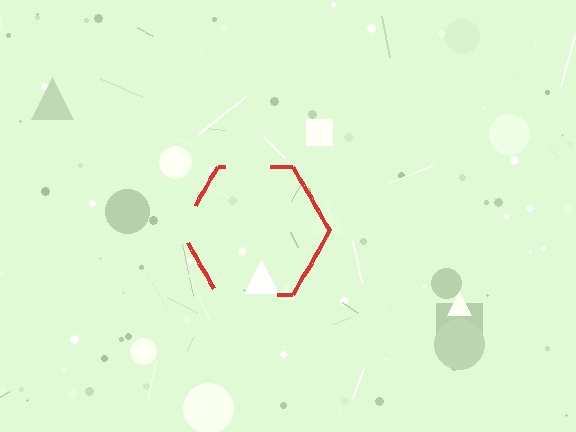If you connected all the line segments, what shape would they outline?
They would outline a hexagon.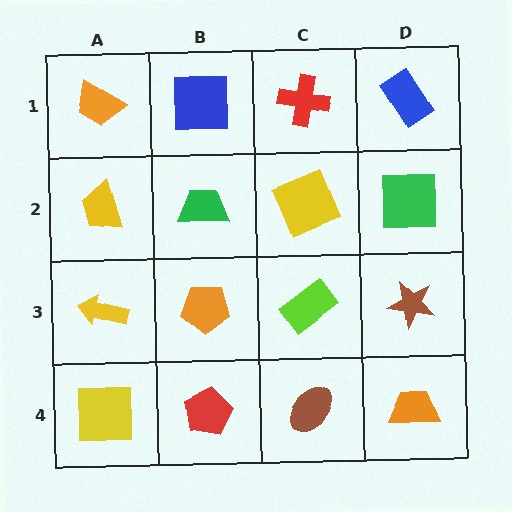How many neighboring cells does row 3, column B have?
4.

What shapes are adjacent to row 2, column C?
A red cross (row 1, column C), a lime rectangle (row 3, column C), a green trapezoid (row 2, column B), a green square (row 2, column D).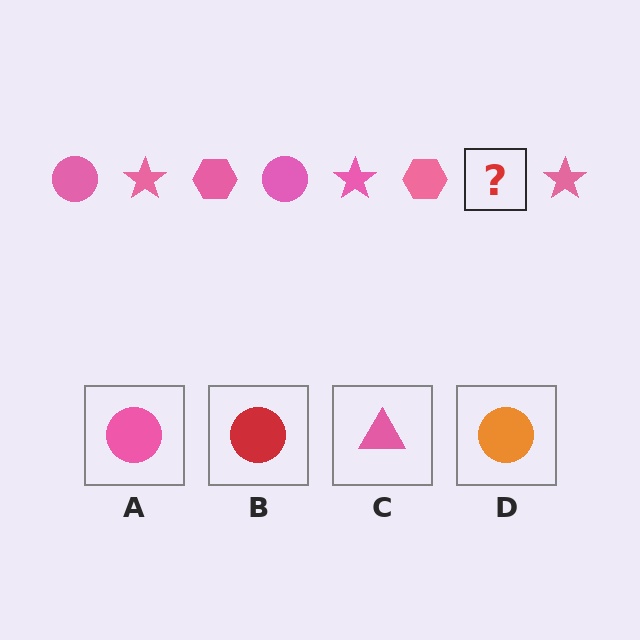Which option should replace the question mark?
Option A.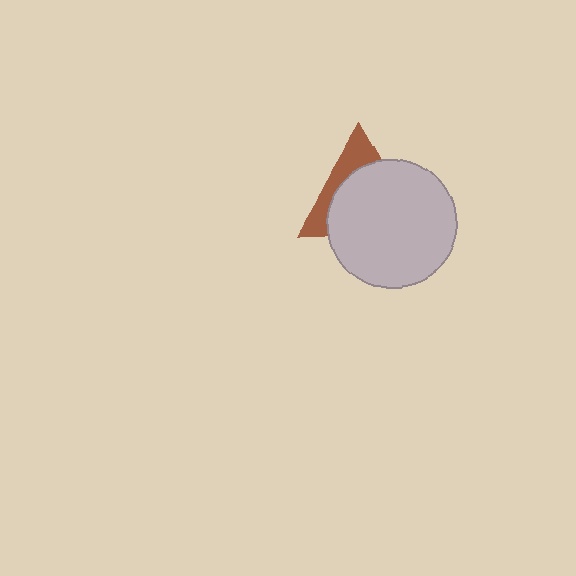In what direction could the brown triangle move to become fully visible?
The brown triangle could move up. That would shift it out from behind the light gray circle entirely.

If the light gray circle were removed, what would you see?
You would see the complete brown triangle.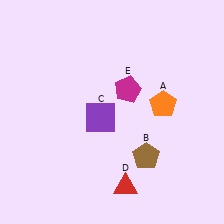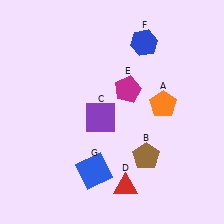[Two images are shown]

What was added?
A blue hexagon (F), a blue square (G) were added in Image 2.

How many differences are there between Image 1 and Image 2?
There are 2 differences between the two images.